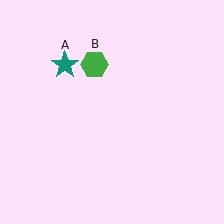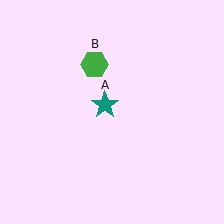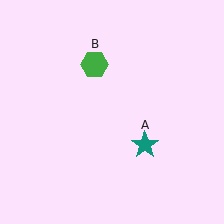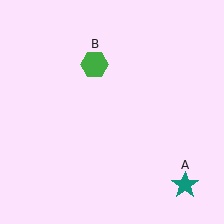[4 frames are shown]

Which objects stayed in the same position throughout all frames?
Green hexagon (object B) remained stationary.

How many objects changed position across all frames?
1 object changed position: teal star (object A).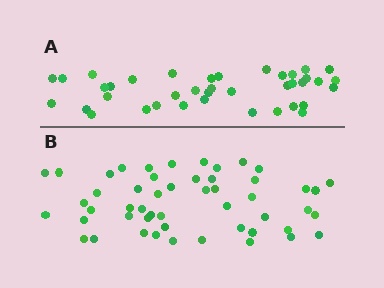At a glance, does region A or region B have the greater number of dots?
Region B (the bottom region) has more dots.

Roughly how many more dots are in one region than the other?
Region B has roughly 12 or so more dots than region A.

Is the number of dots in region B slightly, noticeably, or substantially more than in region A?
Region B has noticeably more, but not dramatically so. The ratio is roughly 1.3 to 1.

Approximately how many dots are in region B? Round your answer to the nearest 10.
About 50 dots. (The exact count is 51, which rounds to 50.)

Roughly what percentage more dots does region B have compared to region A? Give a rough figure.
About 30% more.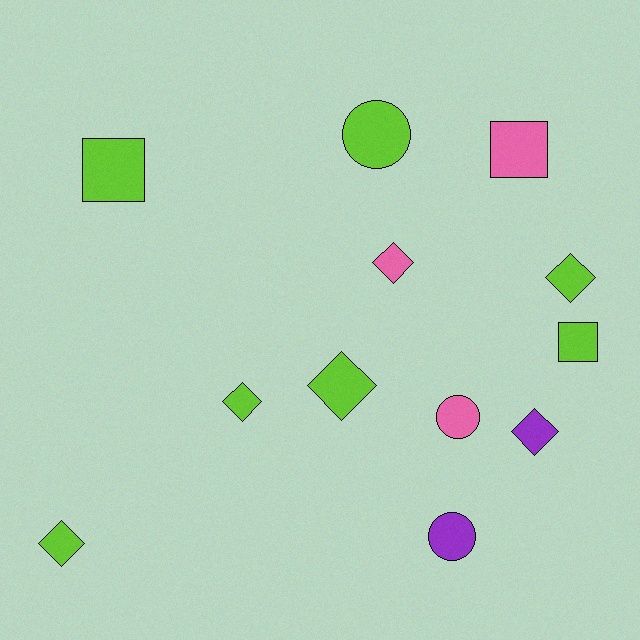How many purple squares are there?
There are no purple squares.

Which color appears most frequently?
Lime, with 7 objects.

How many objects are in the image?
There are 12 objects.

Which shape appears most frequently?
Diamond, with 6 objects.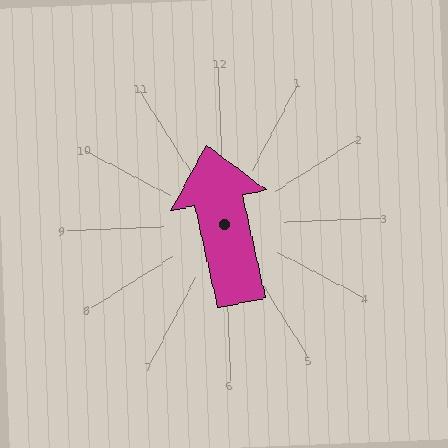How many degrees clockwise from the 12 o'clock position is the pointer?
Approximately 350 degrees.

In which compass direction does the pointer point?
North.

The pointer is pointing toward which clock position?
Roughly 12 o'clock.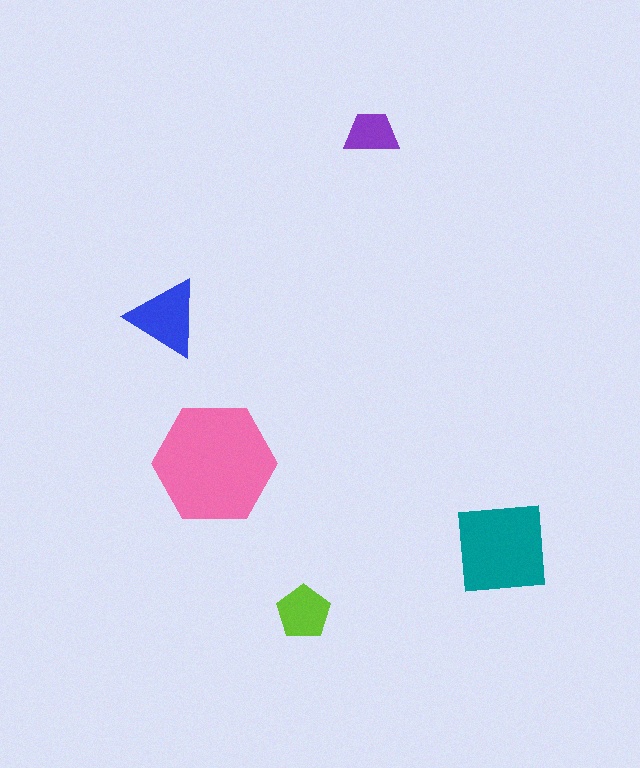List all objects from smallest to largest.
The purple trapezoid, the lime pentagon, the blue triangle, the teal square, the pink hexagon.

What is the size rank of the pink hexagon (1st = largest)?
1st.